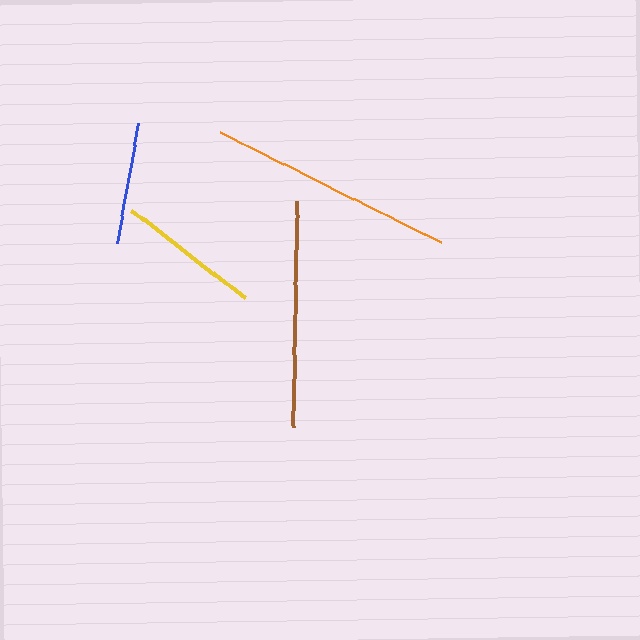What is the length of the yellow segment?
The yellow segment is approximately 144 pixels long.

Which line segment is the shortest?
The blue line is the shortest at approximately 123 pixels.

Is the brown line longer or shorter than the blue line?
The brown line is longer than the blue line.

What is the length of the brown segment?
The brown segment is approximately 226 pixels long.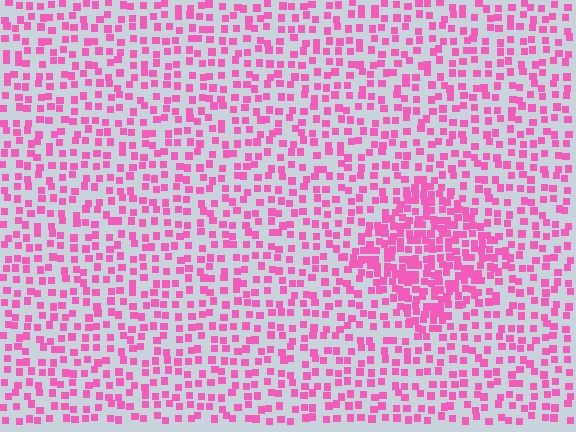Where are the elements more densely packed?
The elements are more densely packed inside the diamond boundary.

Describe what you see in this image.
The image contains small pink elements arranged at two different densities. A diamond-shaped region is visible where the elements are more densely packed than the surrounding area.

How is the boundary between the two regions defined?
The boundary is defined by a change in element density (approximately 2.1x ratio). All elements are the same color, size, and shape.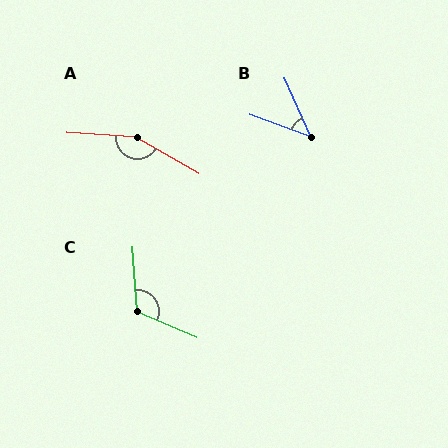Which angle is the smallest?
B, at approximately 45 degrees.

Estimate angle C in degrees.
Approximately 117 degrees.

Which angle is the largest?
A, at approximately 154 degrees.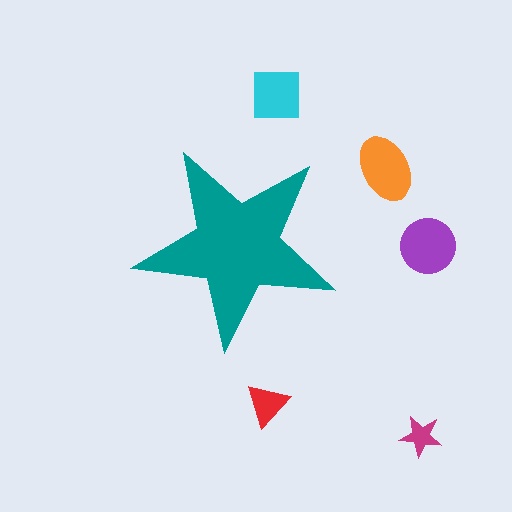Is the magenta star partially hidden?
No, the magenta star is fully visible.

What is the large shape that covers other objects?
A teal star.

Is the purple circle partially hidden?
No, the purple circle is fully visible.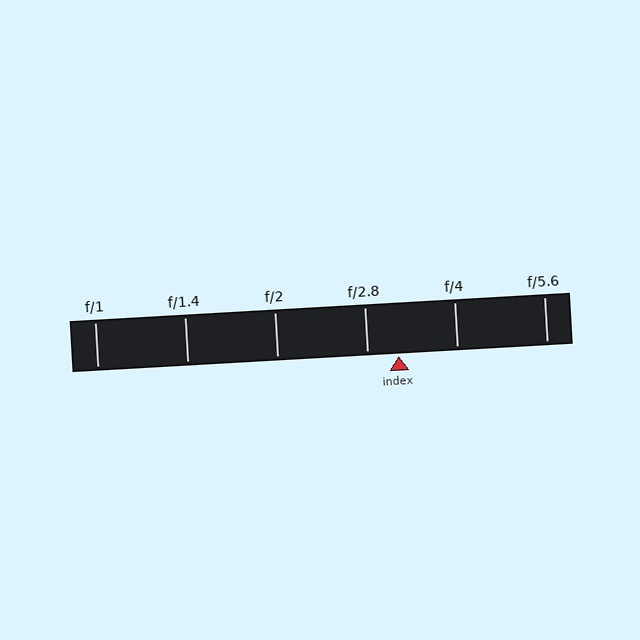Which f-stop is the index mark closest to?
The index mark is closest to f/2.8.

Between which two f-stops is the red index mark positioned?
The index mark is between f/2.8 and f/4.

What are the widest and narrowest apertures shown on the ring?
The widest aperture shown is f/1 and the narrowest is f/5.6.